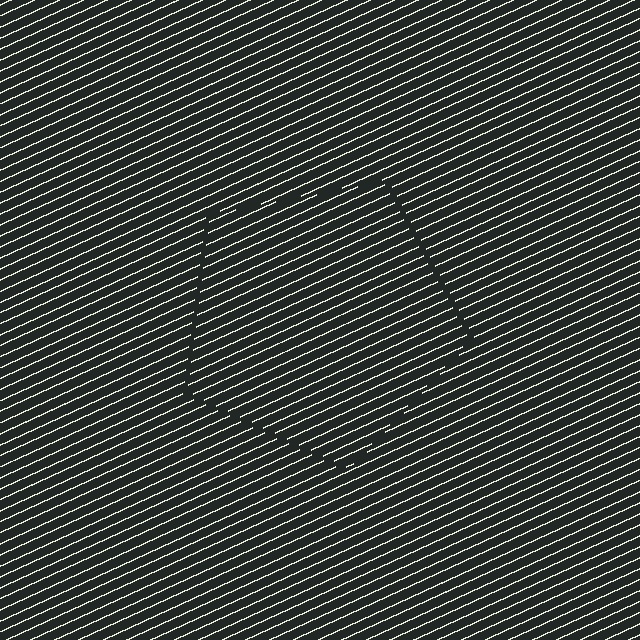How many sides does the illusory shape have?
5 sides — the line-ends trace a pentagon.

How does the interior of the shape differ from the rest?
The interior of the shape contains the same grating, shifted by half a period — the contour is defined by the phase discontinuity where line-ends from the inner and outer gratings abut.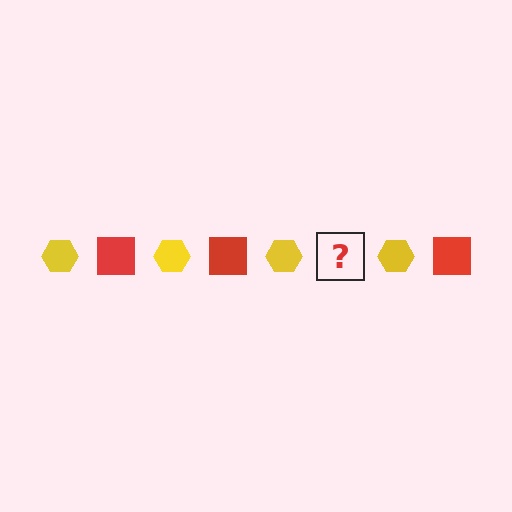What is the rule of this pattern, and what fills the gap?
The rule is that the pattern alternates between yellow hexagon and red square. The gap should be filled with a red square.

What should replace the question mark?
The question mark should be replaced with a red square.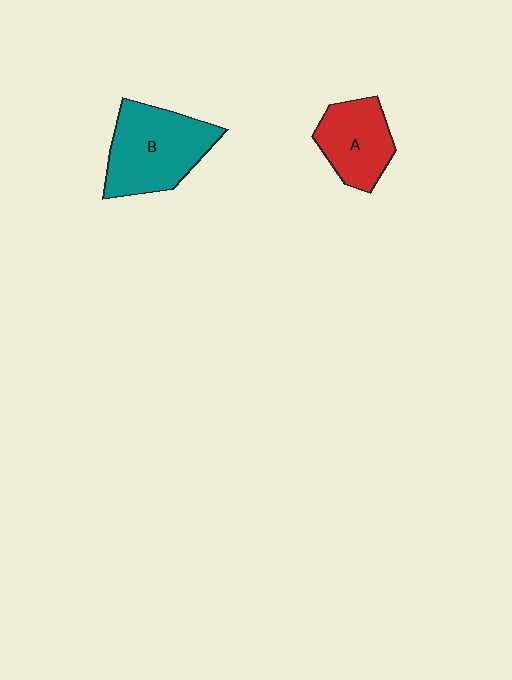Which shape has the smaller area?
Shape A (red).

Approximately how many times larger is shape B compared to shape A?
Approximately 1.4 times.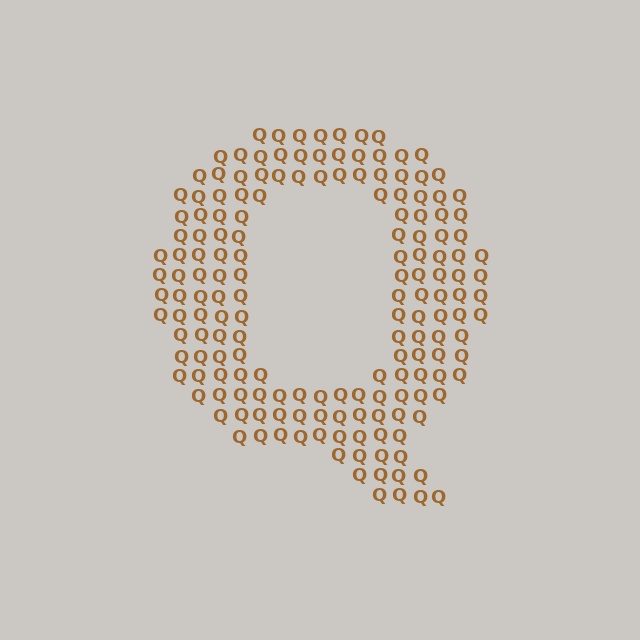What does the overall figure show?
The overall figure shows the letter Q.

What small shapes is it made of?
It is made of small letter Q's.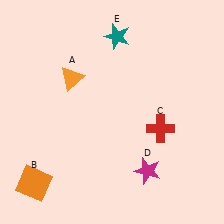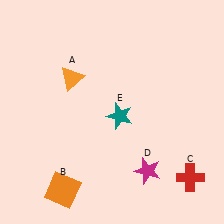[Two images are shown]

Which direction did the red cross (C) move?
The red cross (C) moved down.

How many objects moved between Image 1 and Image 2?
3 objects moved between the two images.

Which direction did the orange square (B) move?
The orange square (B) moved right.